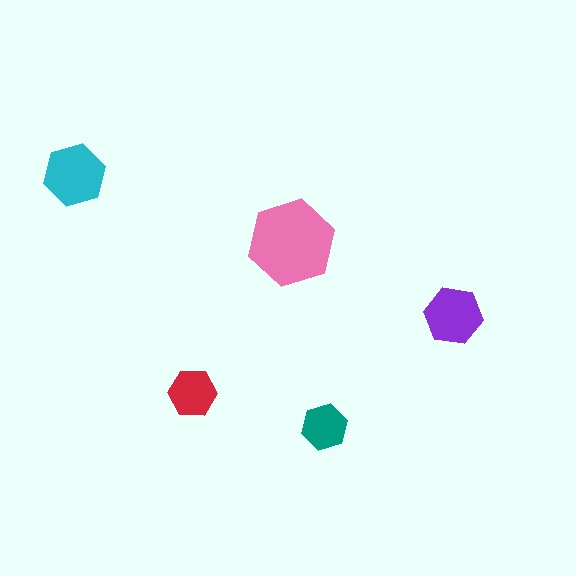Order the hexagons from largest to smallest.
the pink one, the cyan one, the purple one, the red one, the teal one.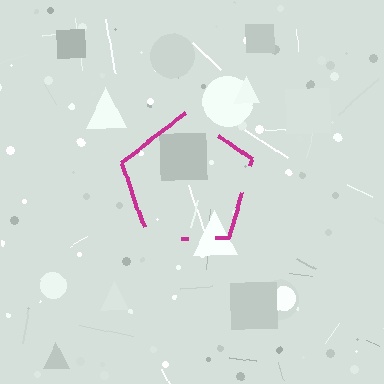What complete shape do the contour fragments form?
The contour fragments form a pentagon.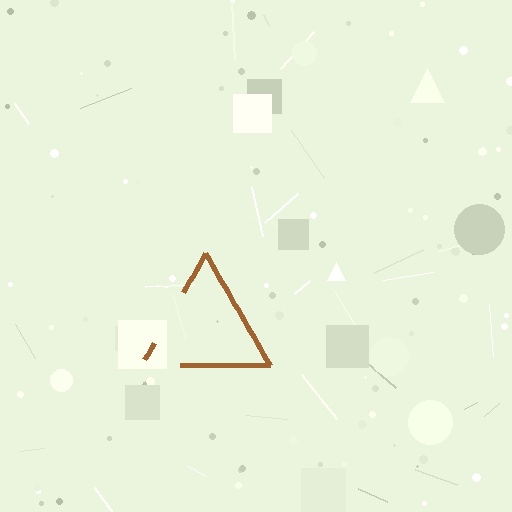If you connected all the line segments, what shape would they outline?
They would outline a triangle.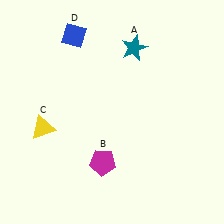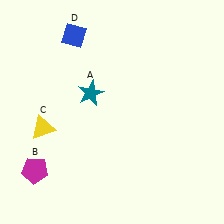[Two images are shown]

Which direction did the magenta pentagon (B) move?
The magenta pentagon (B) moved left.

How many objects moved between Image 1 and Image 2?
2 objects moved between the two images.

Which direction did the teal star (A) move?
The teal star (A) moved down.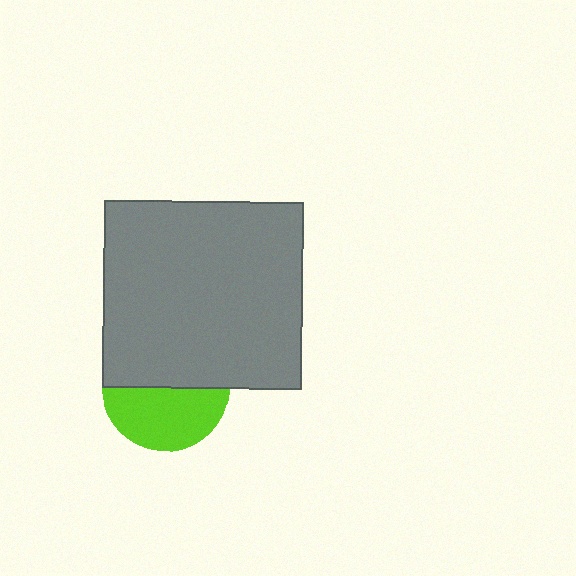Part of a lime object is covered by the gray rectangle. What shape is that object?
It is a circle.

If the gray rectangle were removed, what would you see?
You would see the complete lime circle.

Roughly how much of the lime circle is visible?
About half of it is visible (roughly 49%).